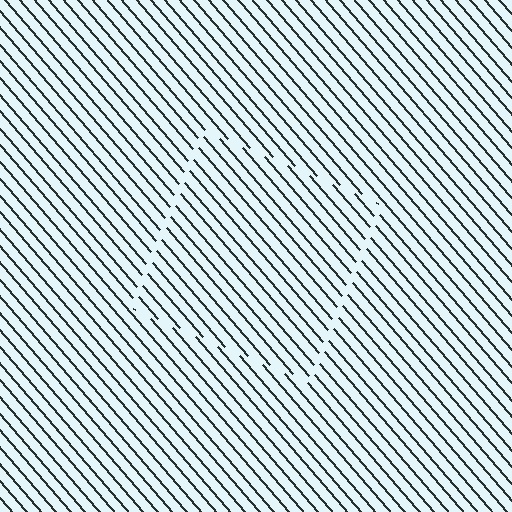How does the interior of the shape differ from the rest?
The interior of the shape contains the same grating, shifted by half a period — the contour is defined by the phase discontinuity where line-ends from the inner and outer gratings abut.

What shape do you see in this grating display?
An illusory square. The interior of the shape contains the same grating, shifted by half a period — the contour is defined by the phase discontinuity where line-ends from the inner and outer gratings abut.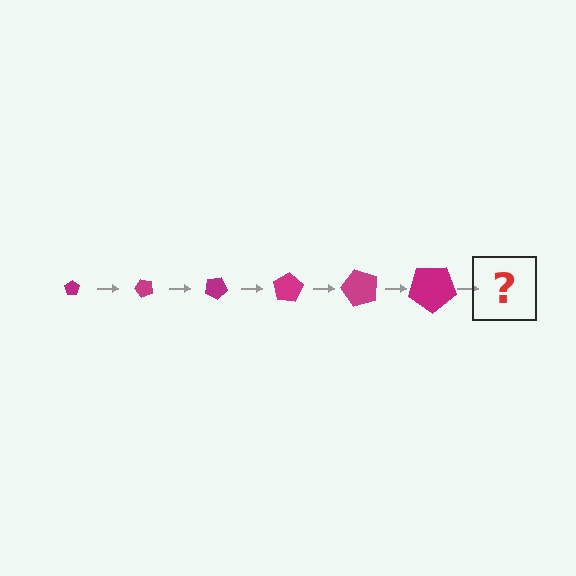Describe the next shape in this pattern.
It should be a pentagon, larger than the previous one and rotated 300 degrees from the start.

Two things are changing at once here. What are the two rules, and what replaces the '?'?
The two rules are that the pentagon grows larger each step and it rotates 50 degrees each step. The '?' should be a pentagon, larger than the previous one and rotated 300 degrees from the start.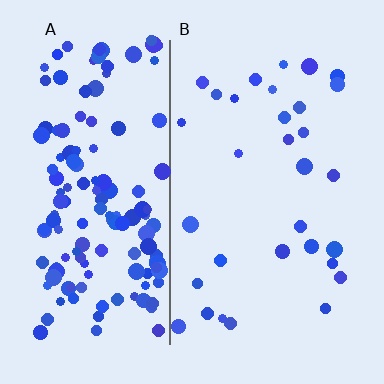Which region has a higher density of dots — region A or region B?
A (the left).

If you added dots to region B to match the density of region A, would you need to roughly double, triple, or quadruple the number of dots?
Approximately quadruple.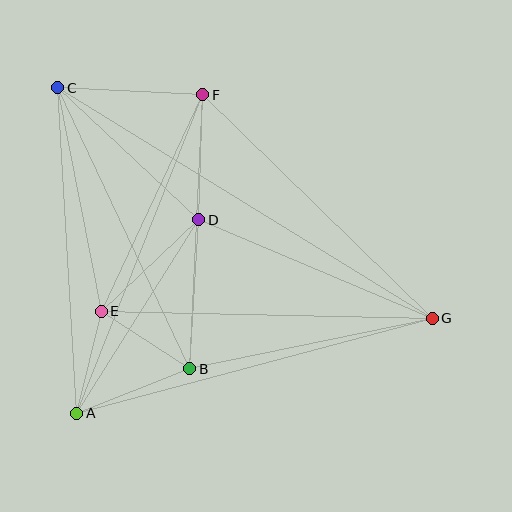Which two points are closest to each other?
Points A and E are closest to each other.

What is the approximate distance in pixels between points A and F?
The distance between A and F is approximately 342 pixels.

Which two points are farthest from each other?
Points C and G are farthest from each other.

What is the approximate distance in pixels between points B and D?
The distance between B and D is approximately 149 pixels.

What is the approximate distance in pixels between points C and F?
The distance between C and F is approximately 145 pixels.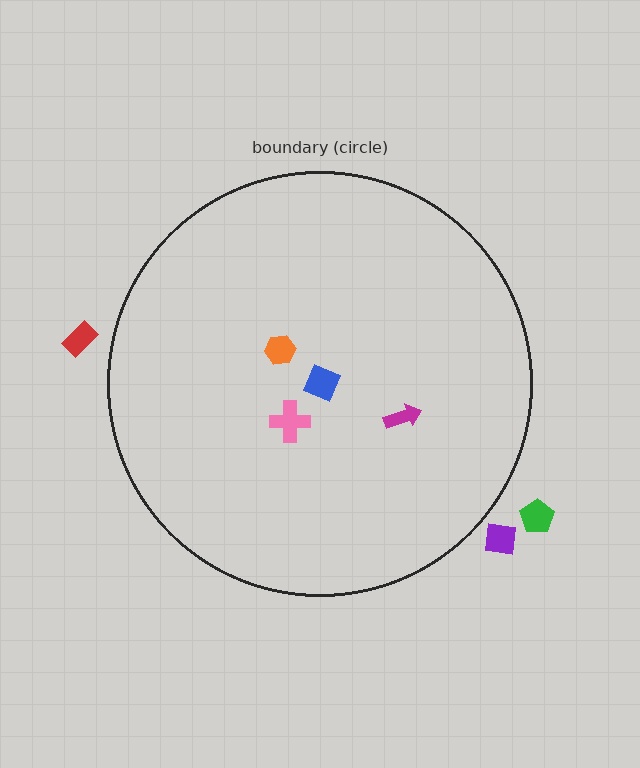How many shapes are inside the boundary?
4 inside, 3 outside.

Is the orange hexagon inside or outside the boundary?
Inside.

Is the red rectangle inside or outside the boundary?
Outside.